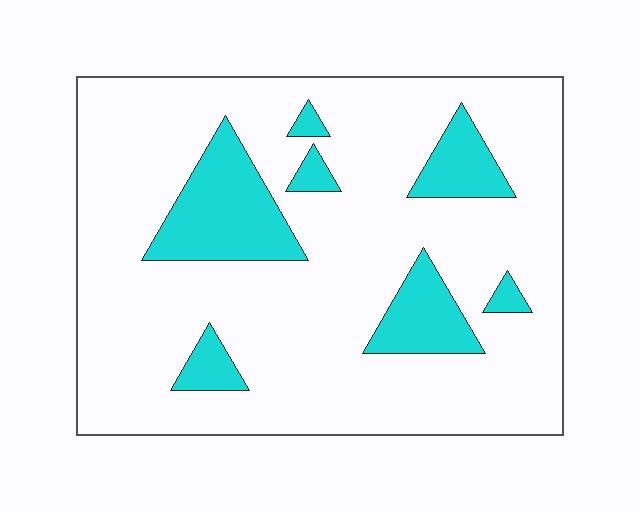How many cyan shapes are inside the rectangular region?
7.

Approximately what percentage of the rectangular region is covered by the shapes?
Approximately 15%.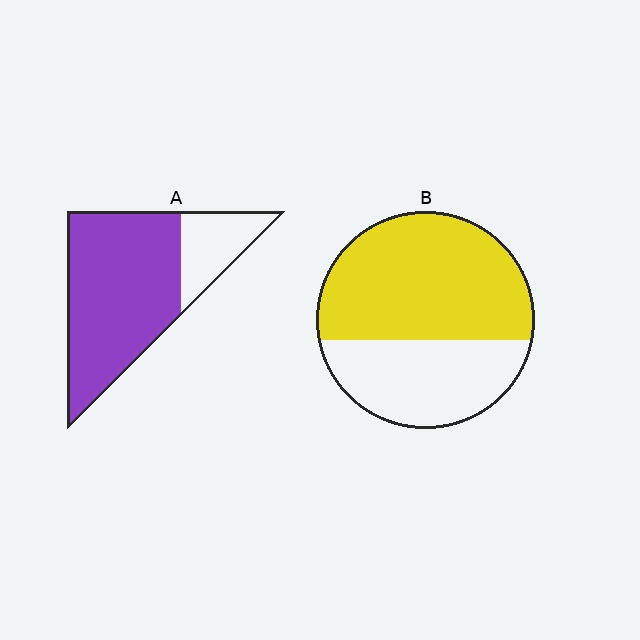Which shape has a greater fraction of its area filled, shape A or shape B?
Shape A.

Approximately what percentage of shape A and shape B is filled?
A is approximately 75% and B is approximately 60%.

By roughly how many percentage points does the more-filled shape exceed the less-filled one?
By roughly 15 percentage points (A over B).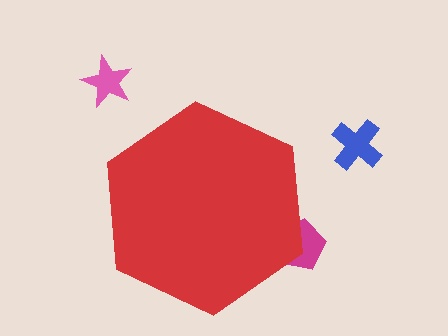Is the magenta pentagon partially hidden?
Yes, the magenta pentagon is partially hidden behind the red hexagon.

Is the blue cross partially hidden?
No, the blue cross is fully visible.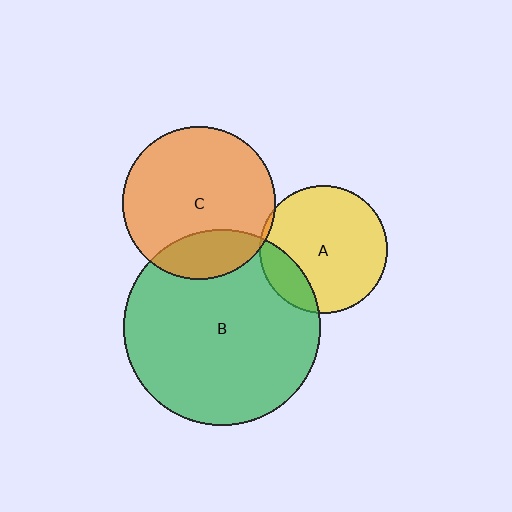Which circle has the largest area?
Circle B (green).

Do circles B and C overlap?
Yes.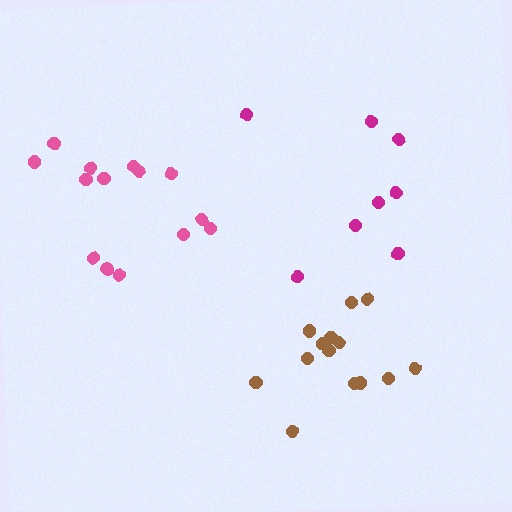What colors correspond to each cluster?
The clusters are colored: pink, magenta, brown.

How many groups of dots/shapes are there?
There are 3 groups.